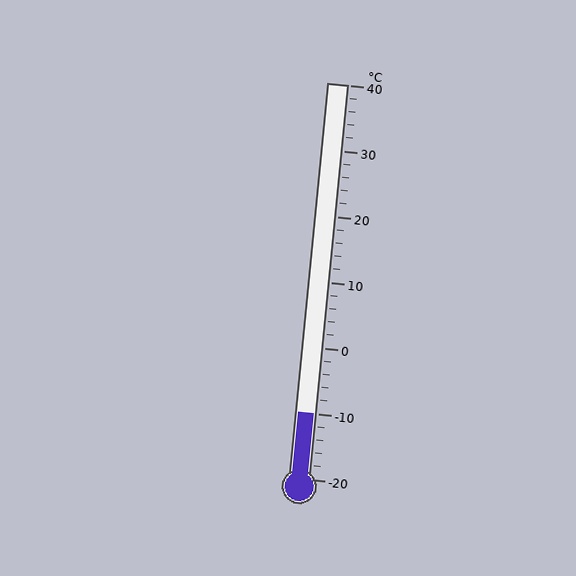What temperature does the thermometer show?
The thermometer shows approximately -10°C.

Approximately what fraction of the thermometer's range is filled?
The thermometer is filled to approximately 15% of its range.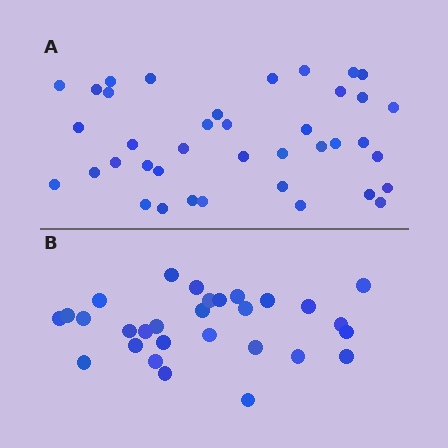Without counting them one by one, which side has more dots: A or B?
Region A (the top region) has more dots.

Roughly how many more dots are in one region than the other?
Region A has roughly 10 or so more dots than region B.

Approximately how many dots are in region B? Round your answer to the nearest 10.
About 30 dots. (The exact count is 29, which rounds to 30.)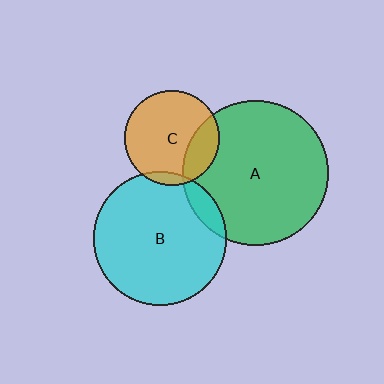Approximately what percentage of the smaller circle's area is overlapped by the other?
Approximately 5%.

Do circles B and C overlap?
Yes.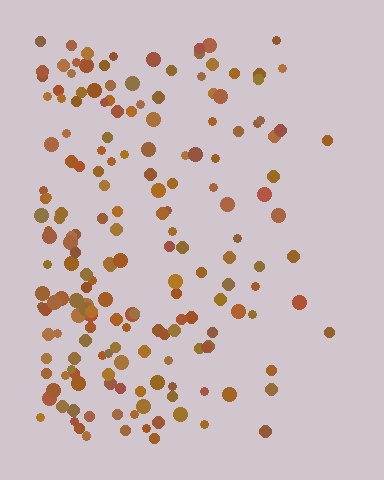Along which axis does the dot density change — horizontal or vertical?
Horizontal.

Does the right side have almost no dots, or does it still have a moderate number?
Still a moderate number, just noticeably fewer than the left.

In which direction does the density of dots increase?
From right to left, with the left side densest.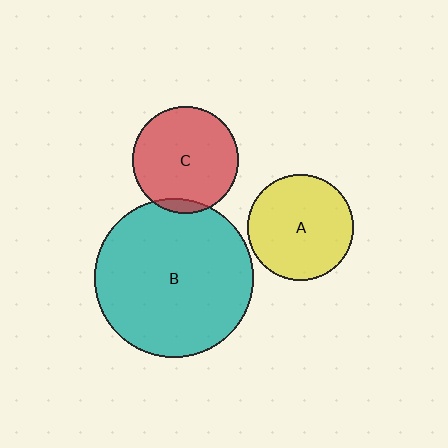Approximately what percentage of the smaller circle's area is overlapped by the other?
Approximately 5%.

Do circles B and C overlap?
Yes.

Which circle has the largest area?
Circle B (teal).